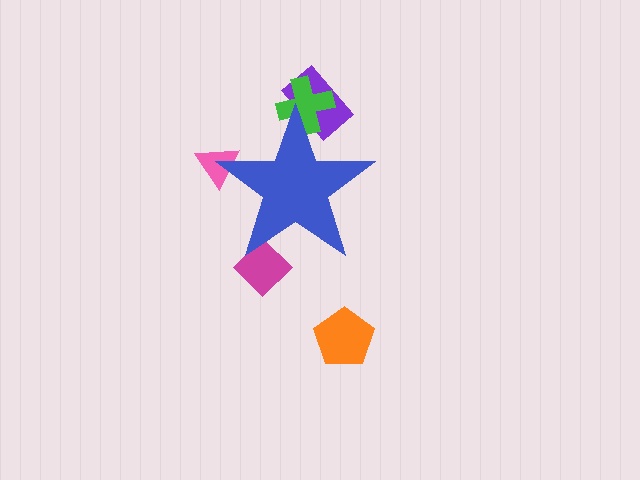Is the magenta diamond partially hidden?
Yes, the magenta diamond is partially hidden behind the blue star.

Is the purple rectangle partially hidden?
Yes, the purple rectangle is partially hidden behind the blue star.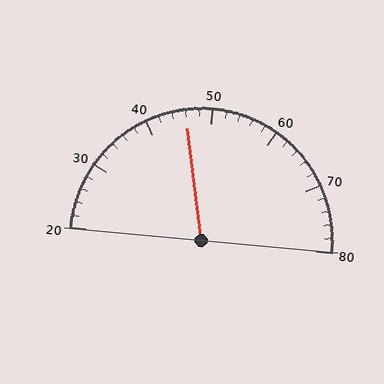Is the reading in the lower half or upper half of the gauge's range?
The reading is in the lower half of the range (20 to 80).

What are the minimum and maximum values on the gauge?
The gauge ranges from 20 to 80.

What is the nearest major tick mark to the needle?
The nearest major tick mark is 50.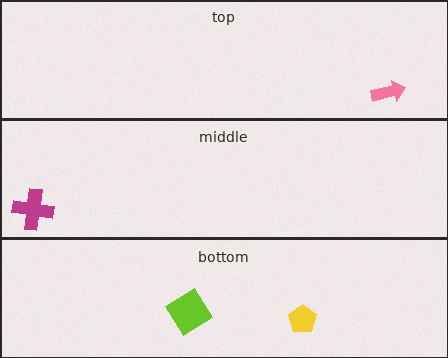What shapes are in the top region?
The pink arrow.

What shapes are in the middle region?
The magenta cross.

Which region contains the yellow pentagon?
The bottom region.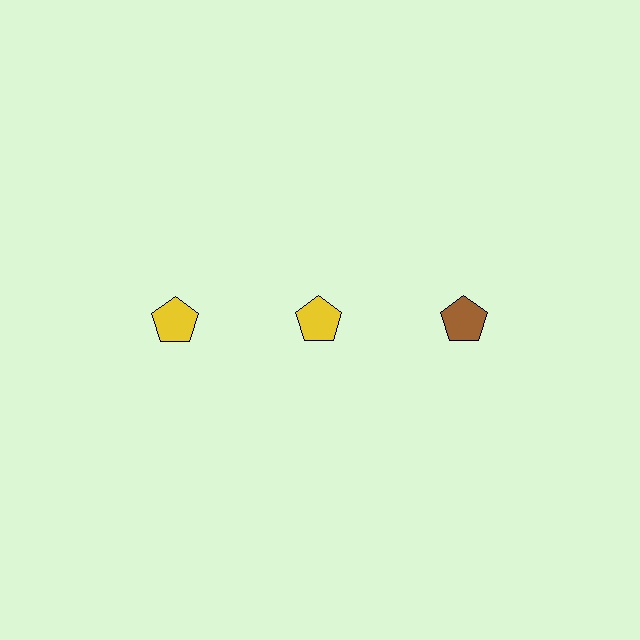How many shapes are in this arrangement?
There are 3 shapes arranged in a grid pattern.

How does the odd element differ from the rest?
It has a different color: brown instead of yellow.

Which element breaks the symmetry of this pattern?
The brown pentagon in the top row, center column breaks the symmetry. All other shapes are yellow pentagons.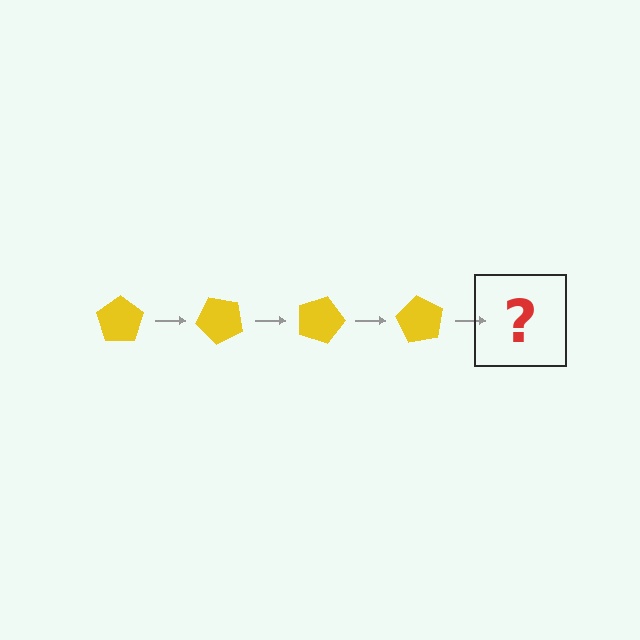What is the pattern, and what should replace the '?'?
The pattern is that the pentagon rotates 45 degrees each step. The '?' should be a yellow pentagon rotated 180 degrees.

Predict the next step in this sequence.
The next step is a yellow pentagon rotated 180 degrees.